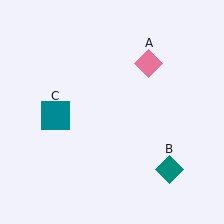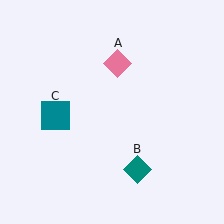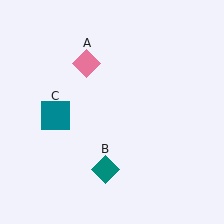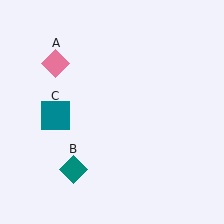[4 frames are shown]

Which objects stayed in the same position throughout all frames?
Teal square (object C) remained stationary.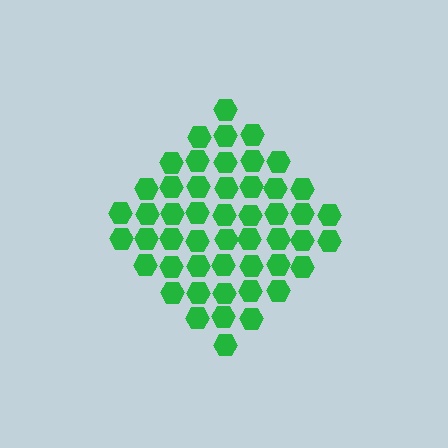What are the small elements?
The small elements are hexagons.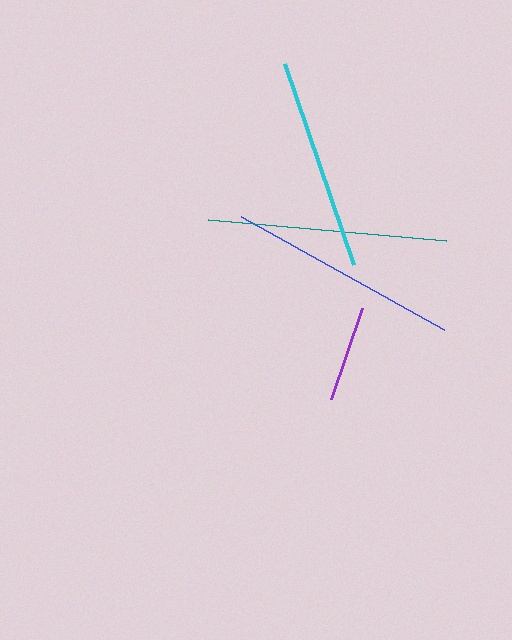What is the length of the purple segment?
The purple segment is approximately 96 pixels long.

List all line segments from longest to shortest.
From longest to shortest: teal, blue, cyan, purple.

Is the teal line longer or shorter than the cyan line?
The teal line is longer than the cyan line.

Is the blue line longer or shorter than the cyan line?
The blue line is longer than the cyan line.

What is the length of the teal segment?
The teal segment is approximately 239 pixels long.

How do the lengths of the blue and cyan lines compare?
The blue and cyan lines are approximately the same length.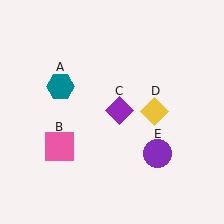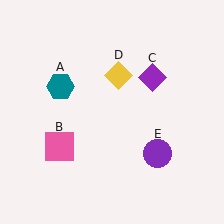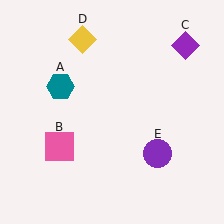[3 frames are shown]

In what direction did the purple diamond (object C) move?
The purple diamond (object C) moved up and to the right.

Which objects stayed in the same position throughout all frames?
Teal hexagon (object A) and pink square (object B) and purple circle (object E) remained stationary.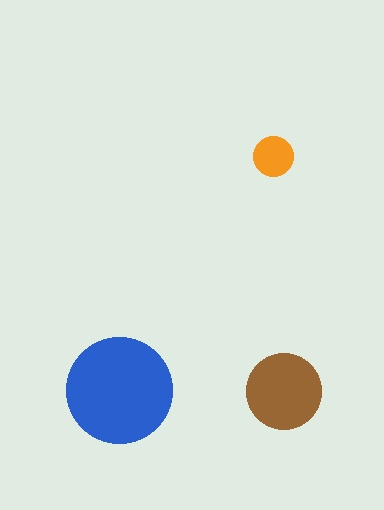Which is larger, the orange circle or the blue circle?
The blue one.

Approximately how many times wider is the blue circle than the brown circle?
About 1.5 times wider.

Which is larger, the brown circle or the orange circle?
The brown one.